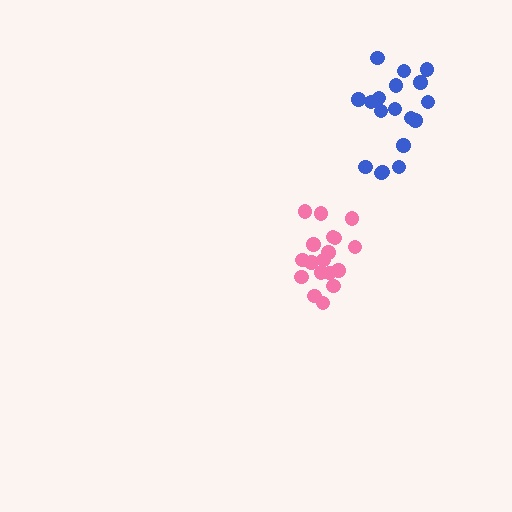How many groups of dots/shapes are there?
There are 2 groups.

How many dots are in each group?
Group 1: 18 dots, Group 2: 18 dots (36 total).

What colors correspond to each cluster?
The clusters are colored: pink, blue.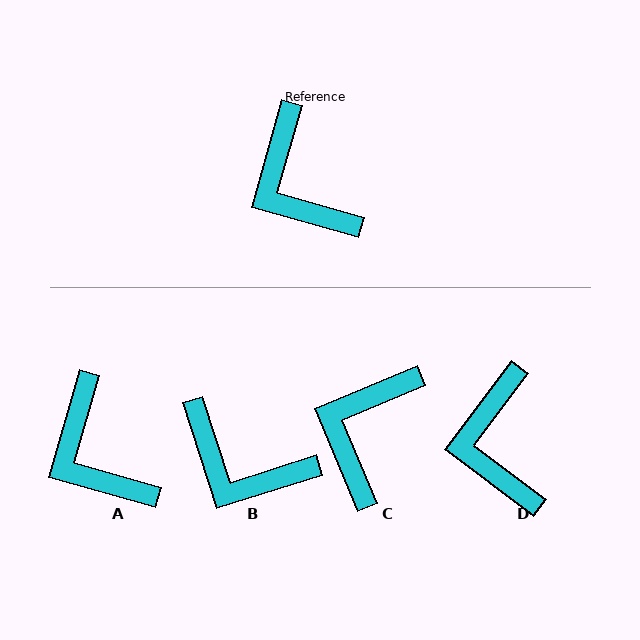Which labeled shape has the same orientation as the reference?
A.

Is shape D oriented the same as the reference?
No, it is off by about 21 degrees.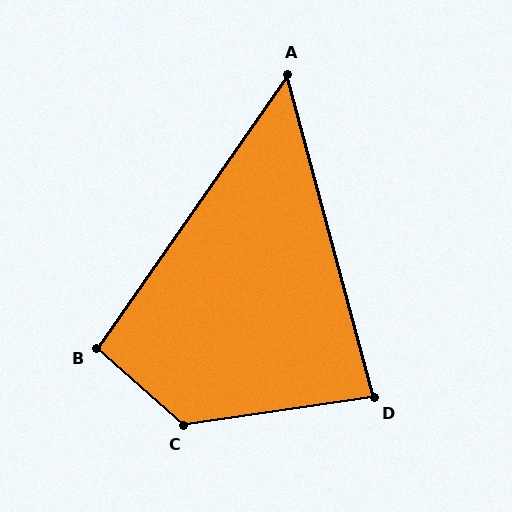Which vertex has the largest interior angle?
C, at approximately 130 degrees.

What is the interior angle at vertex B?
Approximately 97 degrees (obtuse).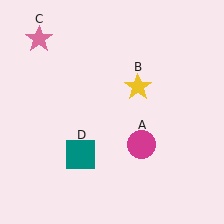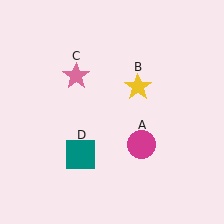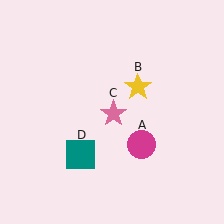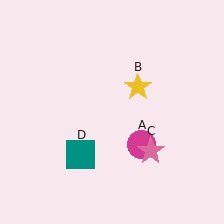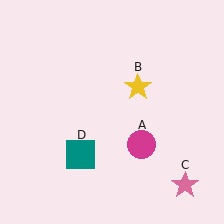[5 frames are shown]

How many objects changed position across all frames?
1 object changed position: pink star (object C).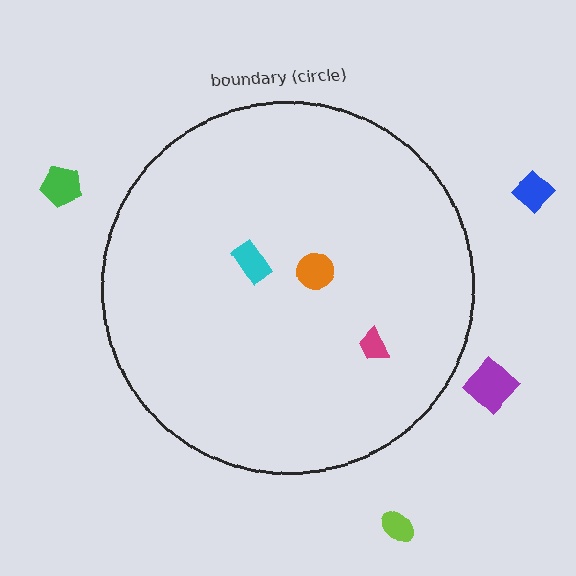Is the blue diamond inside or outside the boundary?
Outside.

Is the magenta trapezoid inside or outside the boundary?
Inside.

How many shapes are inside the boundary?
3 inside, 4 outside.